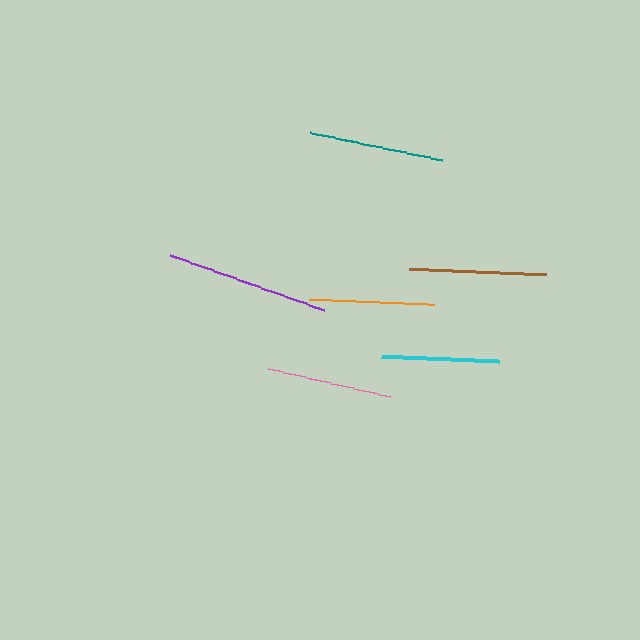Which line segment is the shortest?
The cyan line is the shortest at approximately 118 pixels.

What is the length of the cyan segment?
The cyan segment is approximately 118 pixels long.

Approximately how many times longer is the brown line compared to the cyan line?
The brown line is approximately 1.2 times the length of the cyan line.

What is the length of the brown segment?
The brown segment is approximately 138 pixels long.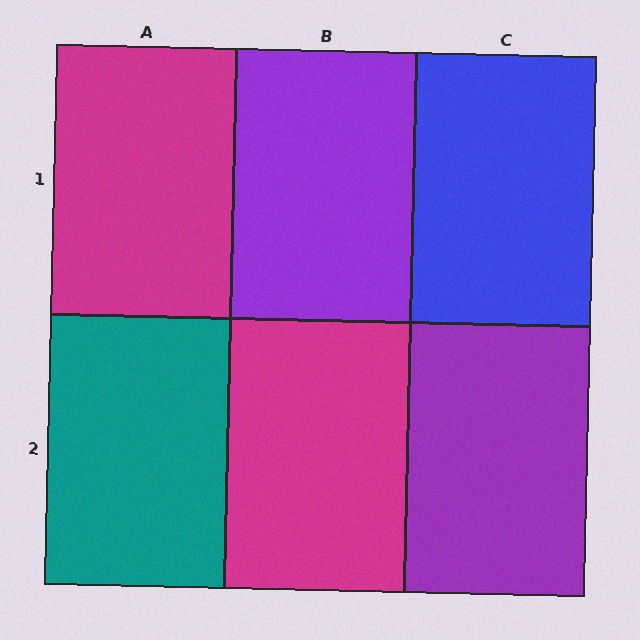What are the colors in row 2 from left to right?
Teal, magenta, purple.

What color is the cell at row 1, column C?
Blue.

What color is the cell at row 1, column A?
Magenta.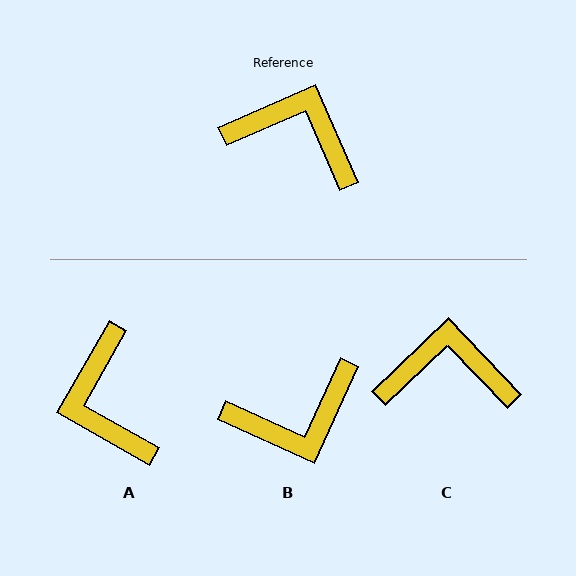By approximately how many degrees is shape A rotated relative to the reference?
Approximately 127 degrees counter-clockwise.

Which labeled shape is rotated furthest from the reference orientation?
B, about 138 degrees away.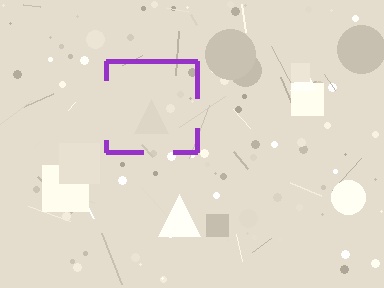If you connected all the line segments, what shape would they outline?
They would outline a square.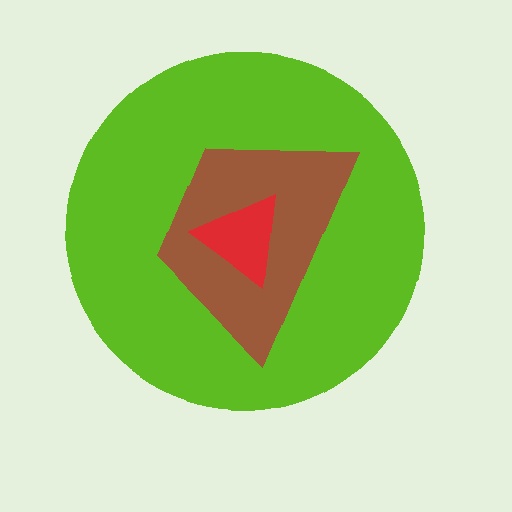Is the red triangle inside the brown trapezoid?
Yes.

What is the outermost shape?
The lime circle.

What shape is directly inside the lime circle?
The brown trapezoid.